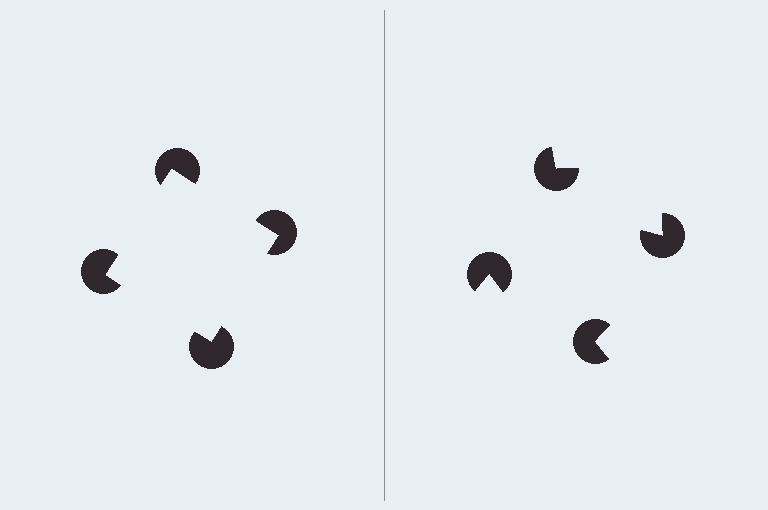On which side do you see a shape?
An illusory square appears on the left side. On the right side the wedge cuts are rotated, so no coherent shape forms.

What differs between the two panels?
The pac-man discs are positioned identically on both sides; only the wedge orientations differ. On the left they align to a square; on the right they are misaligned.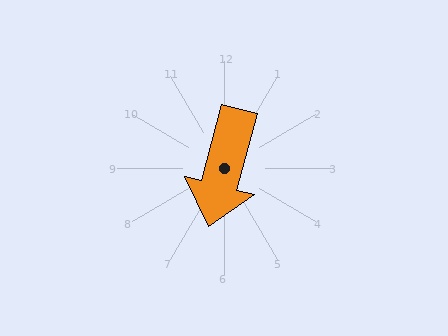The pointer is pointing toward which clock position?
Roughly 6 o'clock.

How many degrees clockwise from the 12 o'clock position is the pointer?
Approximately 195 degrees.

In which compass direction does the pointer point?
South.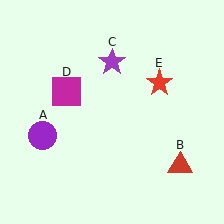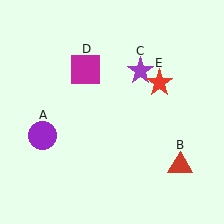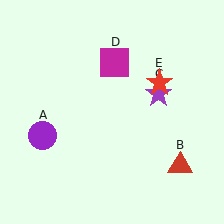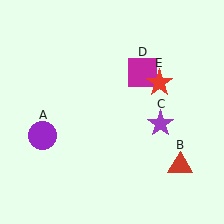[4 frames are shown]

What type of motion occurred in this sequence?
The purple star (object C), magenta square (object D) rotated clockwise around the center of the scene.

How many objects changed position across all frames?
2 objects changed position: purple star (object C), magenta square (object D).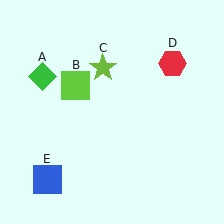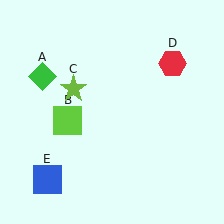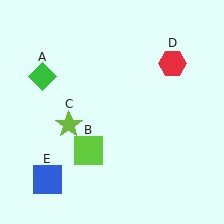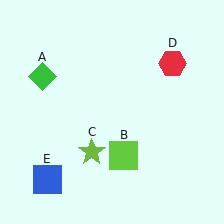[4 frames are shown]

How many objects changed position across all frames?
2 objects changed position: lime square (object B), lime star (object C).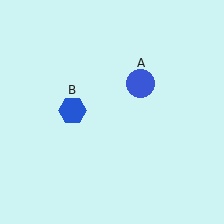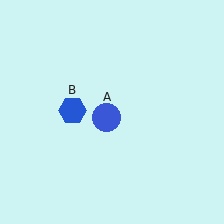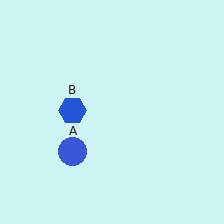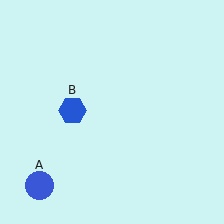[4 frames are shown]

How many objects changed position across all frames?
1 object changed position: blue circle (object A).